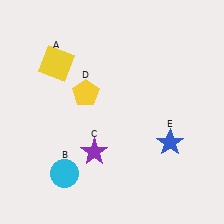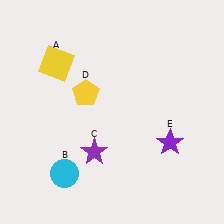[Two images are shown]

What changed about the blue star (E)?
In Image 1, E is blue. In Image 2, it changed to purple.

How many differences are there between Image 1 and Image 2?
There is 1 difference between the two images.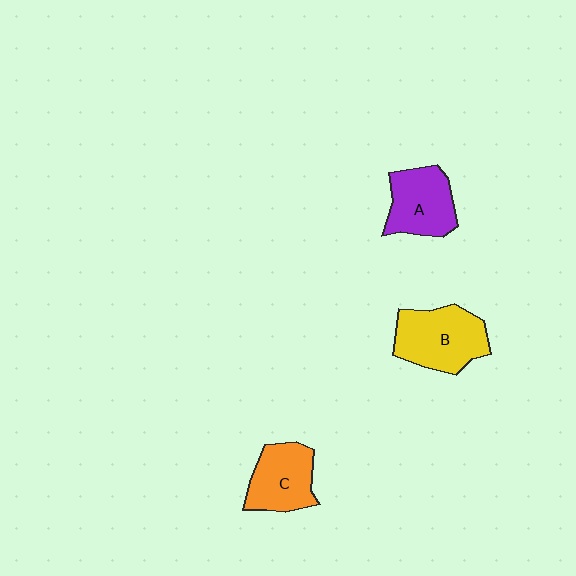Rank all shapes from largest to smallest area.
From largest to smallest: B (yellow), A (purple), C (orange).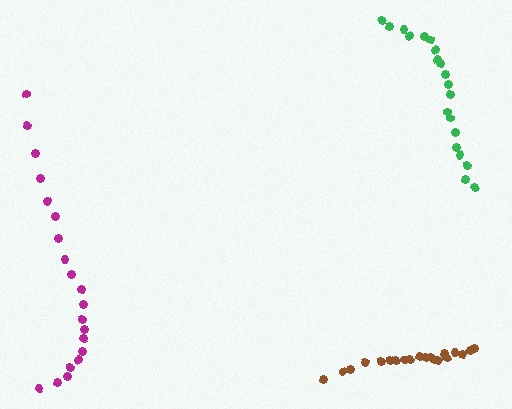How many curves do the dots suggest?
There are 3 distinct paths.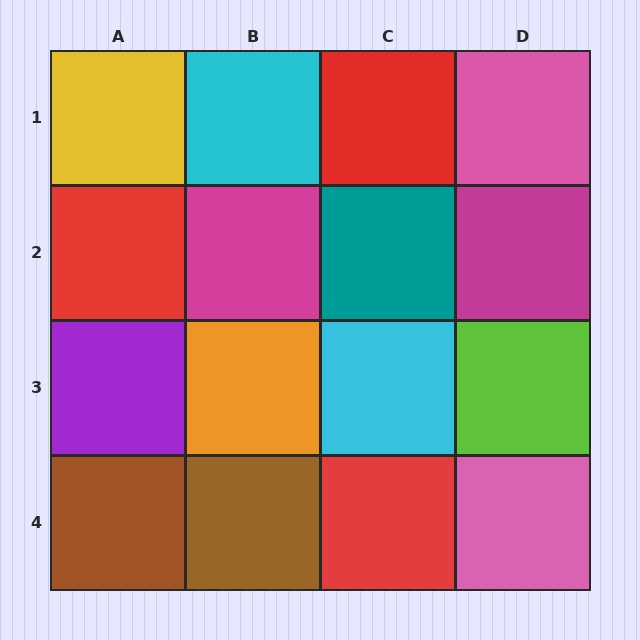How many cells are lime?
1 cell is lime.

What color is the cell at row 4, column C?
Red.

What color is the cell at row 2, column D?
Magenta.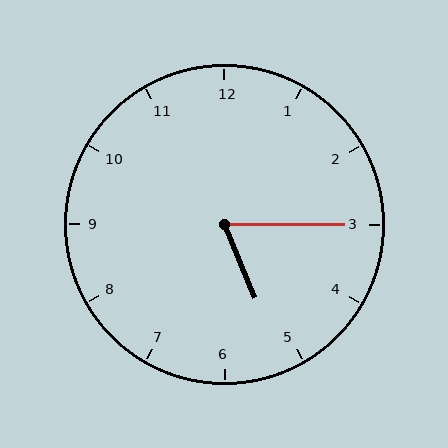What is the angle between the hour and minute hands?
Approximately 68 degrees.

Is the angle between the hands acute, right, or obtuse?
It is acute.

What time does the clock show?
5:15.